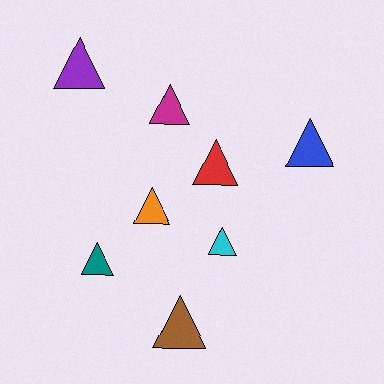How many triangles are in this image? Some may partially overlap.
There are 8 triangles.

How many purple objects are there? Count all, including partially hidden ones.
There is 1 purple object.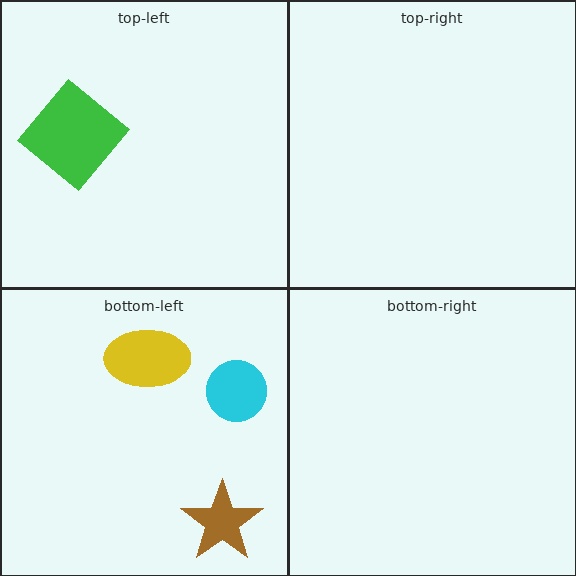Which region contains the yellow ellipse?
The bottom-left region.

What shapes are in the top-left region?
The green diamond.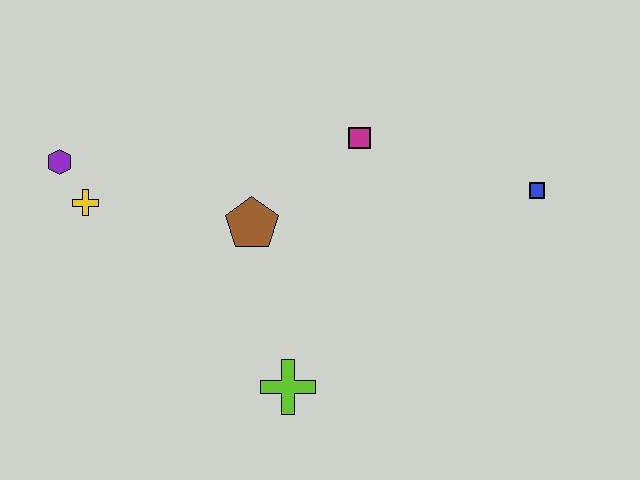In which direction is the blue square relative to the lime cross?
The blue square is to the right of the lime cross.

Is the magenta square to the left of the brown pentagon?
No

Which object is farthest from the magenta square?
The purple hexagon is farthest from the magenta square.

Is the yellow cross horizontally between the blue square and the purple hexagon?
Yes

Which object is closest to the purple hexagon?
The yellow cross is closest to the purple hexagon.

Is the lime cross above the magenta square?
No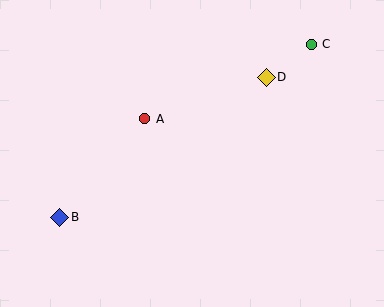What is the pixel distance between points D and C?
The distance between D and C is 56 pixels.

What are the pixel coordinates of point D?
Point D is at (266, 77).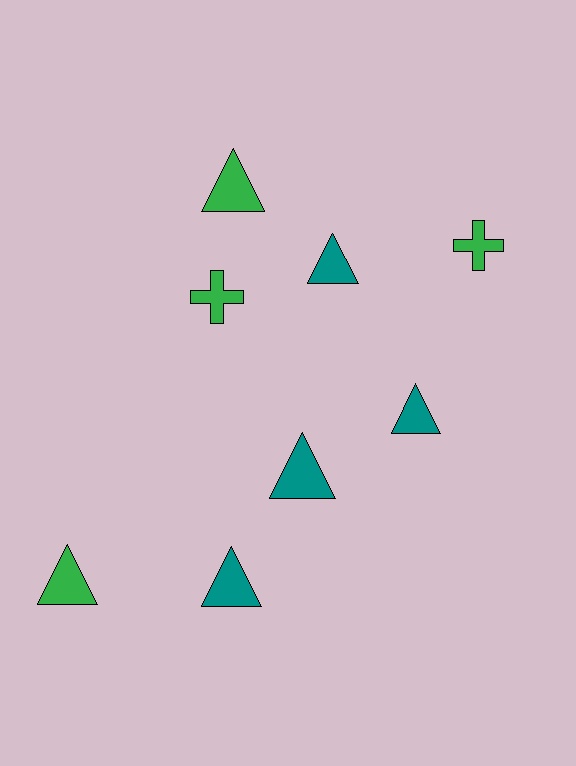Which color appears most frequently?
Teal, with 4 objects.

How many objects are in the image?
There are 8 objects.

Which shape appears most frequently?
Triangle, with 6 objects.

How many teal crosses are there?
There are no teal crosses.